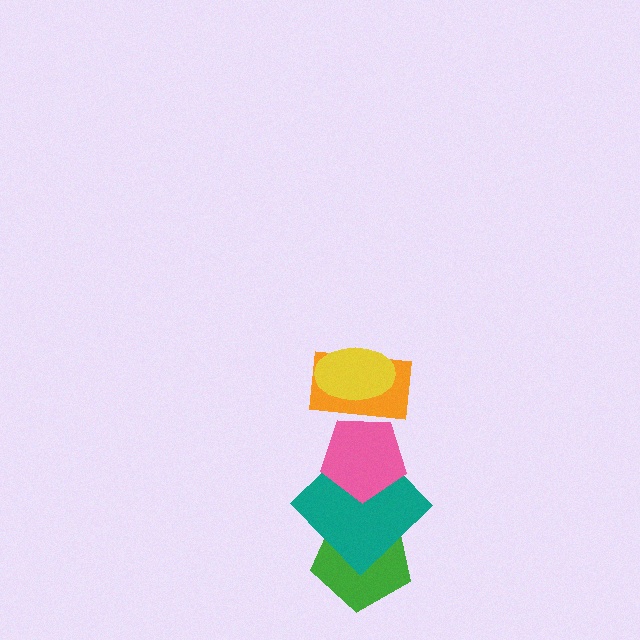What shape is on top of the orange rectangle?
The yellow ellipse is on top of the orange rectangle.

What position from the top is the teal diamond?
The teal diamond is 4th from the top.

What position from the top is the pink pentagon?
The pink pentagon is 3rd from the top.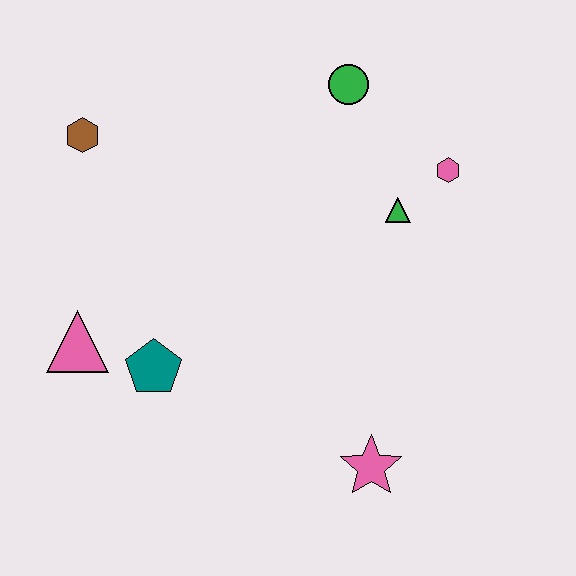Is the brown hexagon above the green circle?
No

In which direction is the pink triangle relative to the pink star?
The pink triangle is to the left of the pink star.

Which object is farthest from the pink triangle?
The pink hexagon is farthest from the pink triangle.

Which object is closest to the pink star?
The teal pentagon is closest to the pink star.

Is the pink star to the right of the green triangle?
No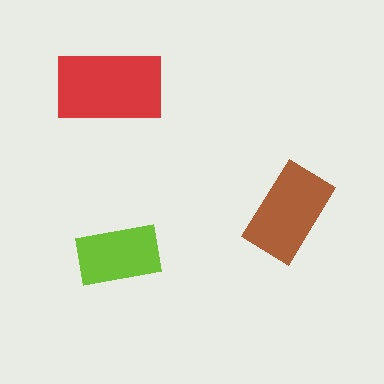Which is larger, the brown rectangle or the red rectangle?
The red one.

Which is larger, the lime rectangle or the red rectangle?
The red one.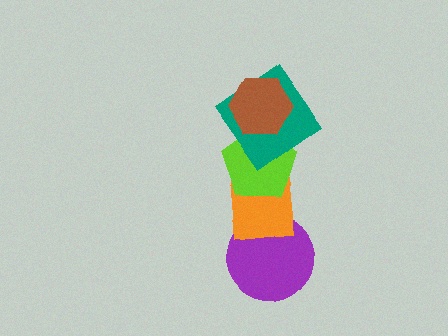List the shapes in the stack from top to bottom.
From top to bottom: the brown hexagon, the teal diamond, the lime pentagon, the orange square, the purple circle.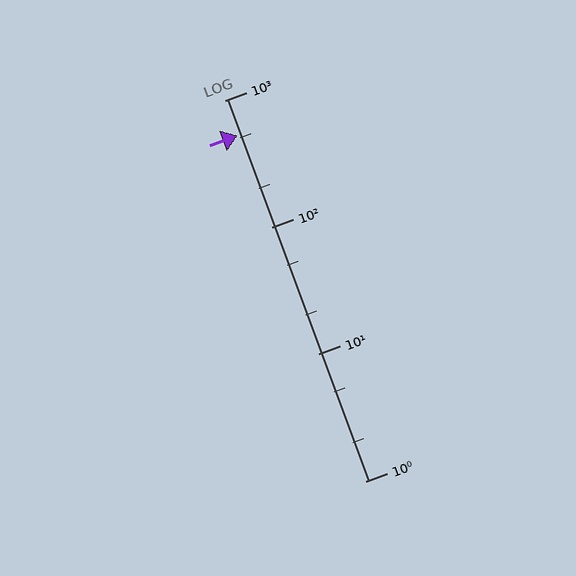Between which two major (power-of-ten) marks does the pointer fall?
The pointer is between 100 and 1000.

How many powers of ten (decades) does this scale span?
The scale spans 3 decades, from 1 to 1000.